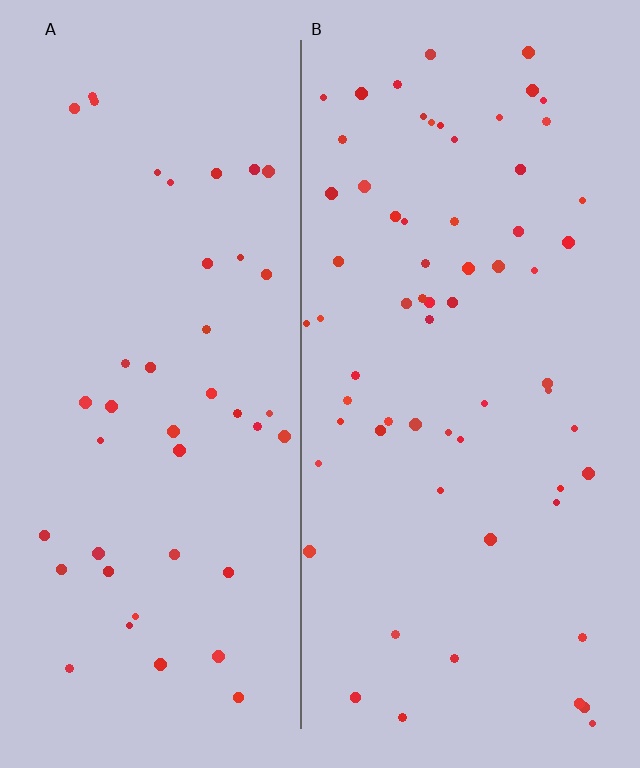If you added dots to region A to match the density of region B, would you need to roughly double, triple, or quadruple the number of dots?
Approximately double.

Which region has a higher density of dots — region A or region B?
B (the right).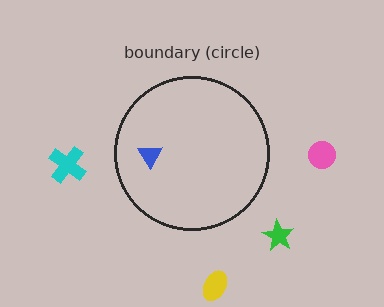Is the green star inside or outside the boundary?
Outside.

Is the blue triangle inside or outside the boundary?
Inside.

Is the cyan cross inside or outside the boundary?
Outside.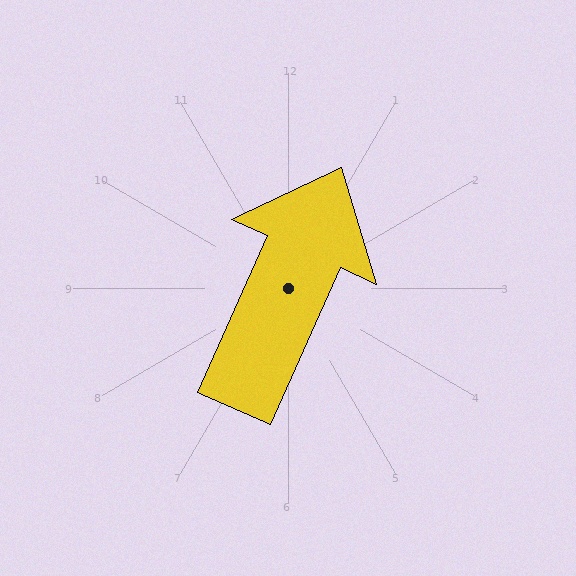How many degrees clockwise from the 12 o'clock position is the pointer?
Approximately 24 degrees.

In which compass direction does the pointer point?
Northeast.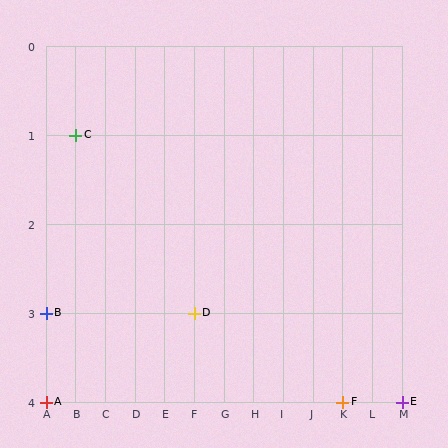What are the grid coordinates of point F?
Point F is at grid coordinates (K, 4).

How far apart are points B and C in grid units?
Points B and C are 1 column and 2 rows apart (about 2.2 grid units diagonally).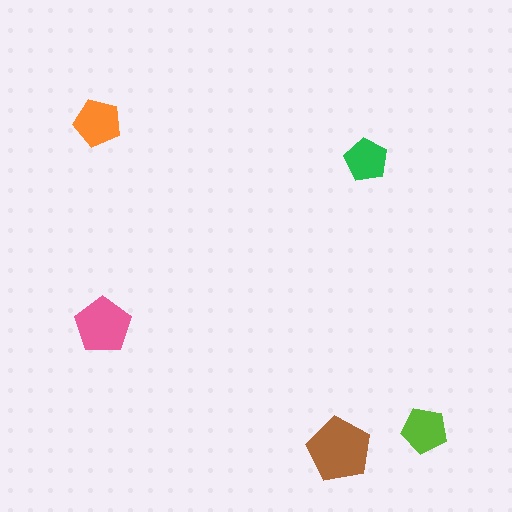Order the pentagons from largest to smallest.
the brown one, the pink one, the orange one, the lime one, the green one.